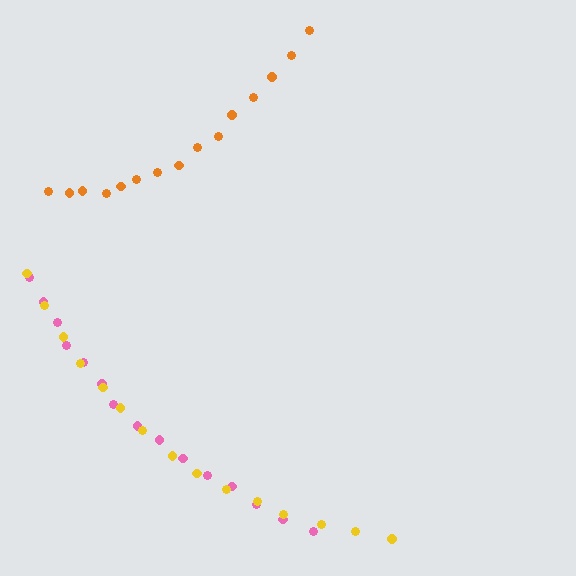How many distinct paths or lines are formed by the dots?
There are 3 distinct paths.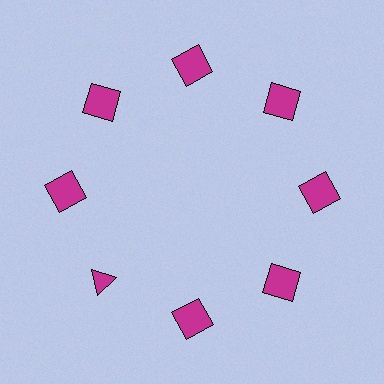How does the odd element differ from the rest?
It has a different shape: triangle instead of square.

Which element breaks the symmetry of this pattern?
The magenta triangle at roughly the 8 o'clock position breaks the symmetry. All other shapes are magenta squares.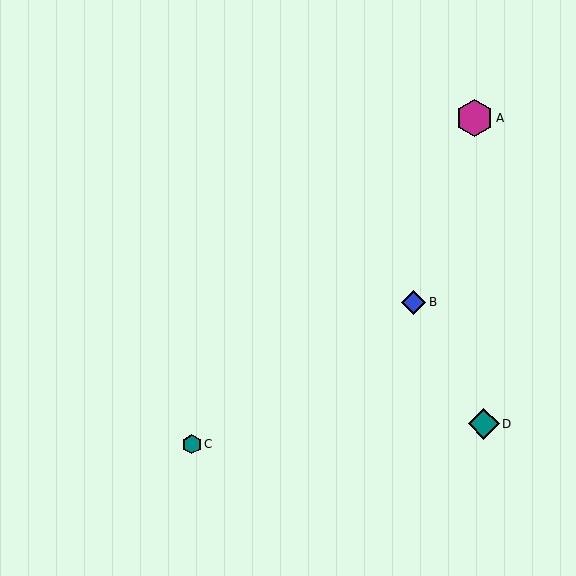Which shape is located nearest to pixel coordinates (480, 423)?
The teal diamond (labeled D) at (484, 424) is nearest to that location.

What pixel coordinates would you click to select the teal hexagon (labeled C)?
Click at (192, 444) to select the teal hexagon C.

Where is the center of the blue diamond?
The center of the blue diamond is at (414, 302).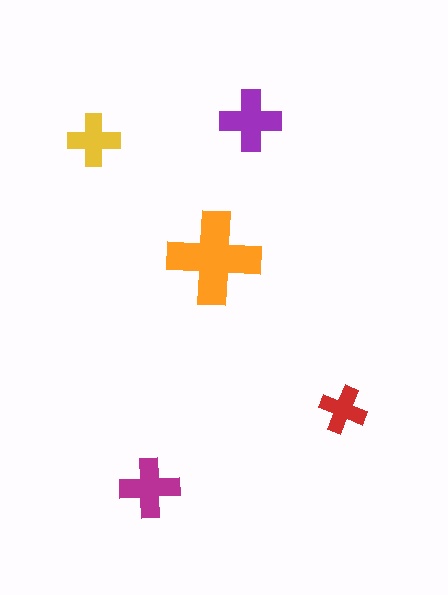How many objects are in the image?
There are 5 objects in the image.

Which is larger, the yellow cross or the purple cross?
The purple one.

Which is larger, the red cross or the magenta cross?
The magenta one.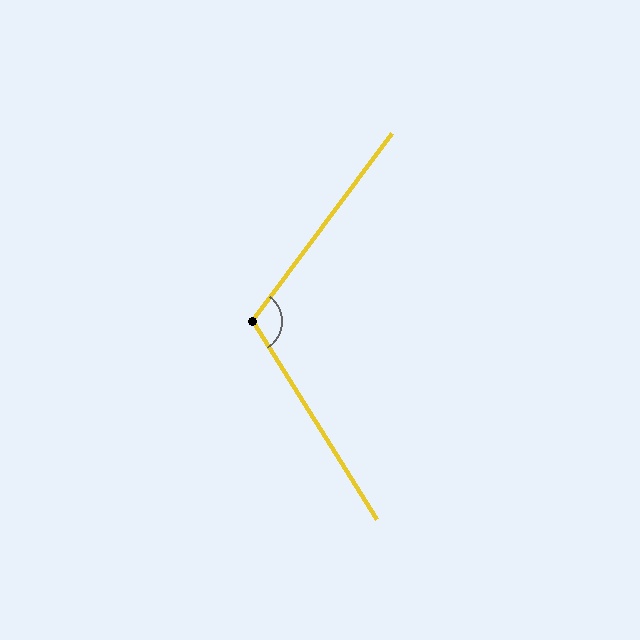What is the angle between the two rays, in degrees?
Approximately 111 degrees.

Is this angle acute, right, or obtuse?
It is obtuse.